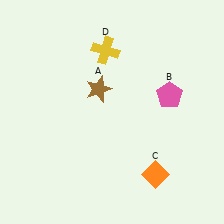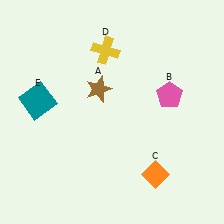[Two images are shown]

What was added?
A teal square (E) was added in Image 2.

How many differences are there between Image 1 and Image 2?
There is 1 difference between the two images.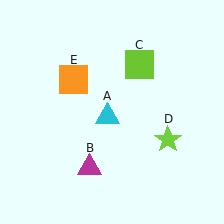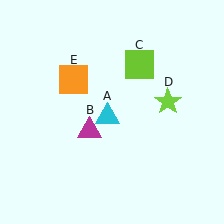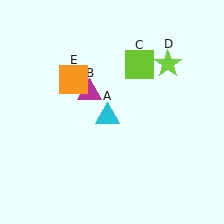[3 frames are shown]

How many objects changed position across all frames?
2 objects changed position: magenta triangle (object B), lime star (object D).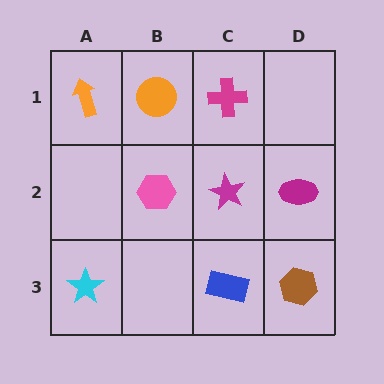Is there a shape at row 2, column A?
No, that cell is empty.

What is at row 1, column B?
An orange circle.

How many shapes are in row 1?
3 shapes.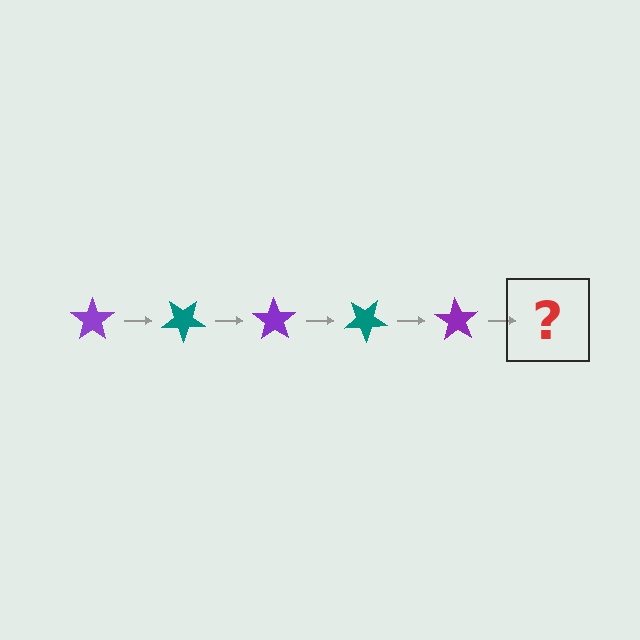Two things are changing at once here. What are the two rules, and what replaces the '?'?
The two rules are that it rotates 35 degrees each step and the color cycles through purple and teal. The '?' should be a teal star, rotated 175 degrees from the start.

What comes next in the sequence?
The next element should be a teal star, rotated 175 degrees from the start.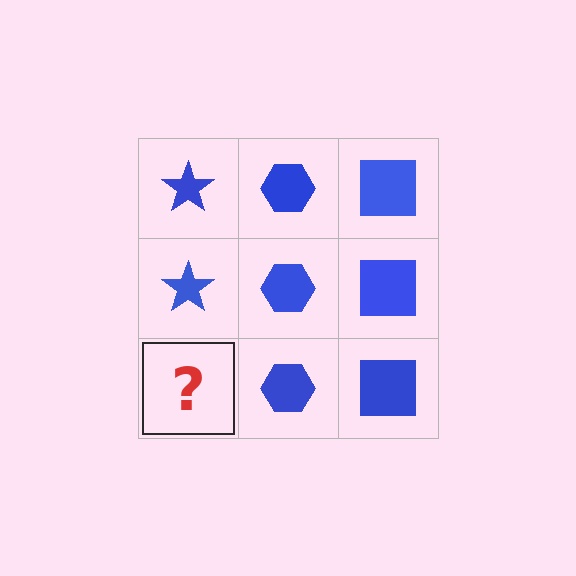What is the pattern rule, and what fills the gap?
The rule is that each column has a consistent shape. The gap should be filled with a blue star.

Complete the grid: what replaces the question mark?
The question mark should be replaced with a blue star.